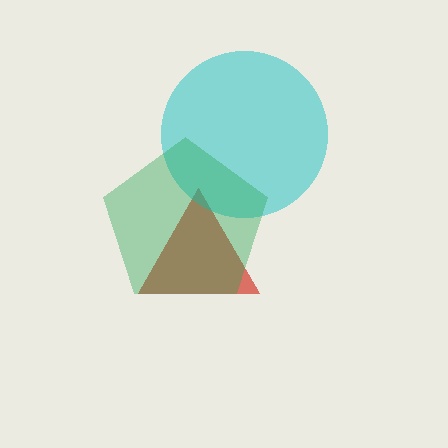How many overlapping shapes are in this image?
There are 3 overlapping shapes in the image.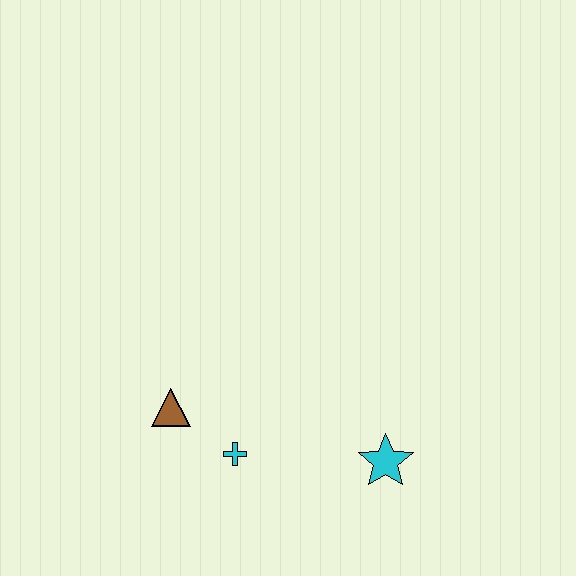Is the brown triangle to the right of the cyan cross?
No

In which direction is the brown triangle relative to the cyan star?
The brown triangle is to the left of the cyan star.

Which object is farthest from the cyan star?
The brown triangle is farthest from the cyan star.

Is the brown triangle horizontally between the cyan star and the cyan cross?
No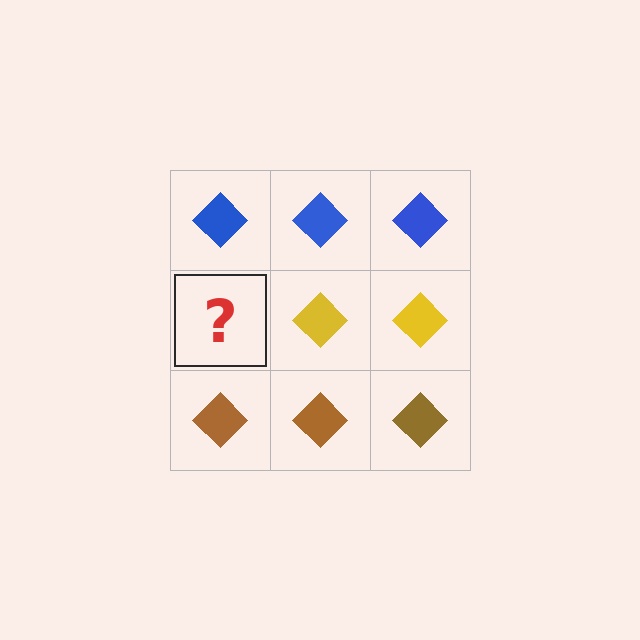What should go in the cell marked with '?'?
The missing cell should contain a yellow diamond.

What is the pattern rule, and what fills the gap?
The rule is that each row has a consistent color. The gap should be filled with a yellow diamond.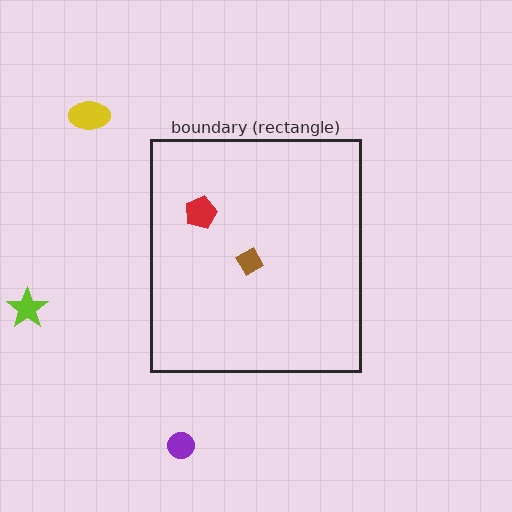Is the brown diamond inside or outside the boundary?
Inside.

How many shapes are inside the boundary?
2 inside, 3 outside.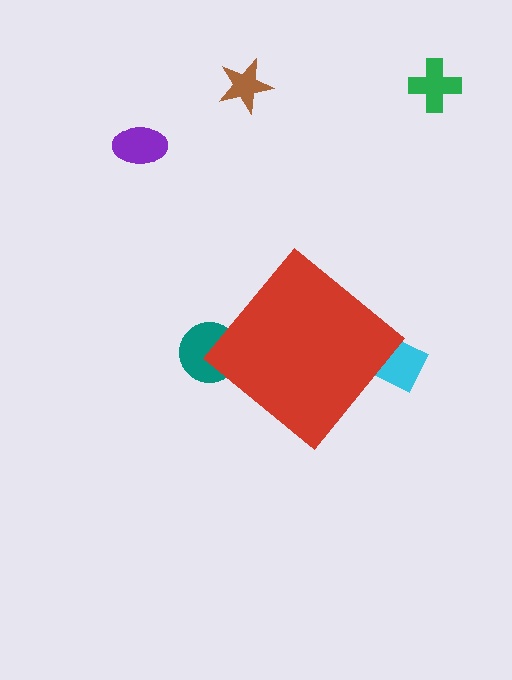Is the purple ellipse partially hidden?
No, the purple ellipse is fully visible.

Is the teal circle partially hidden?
Yes, the teal circle is partially hidden behind the red diamond.